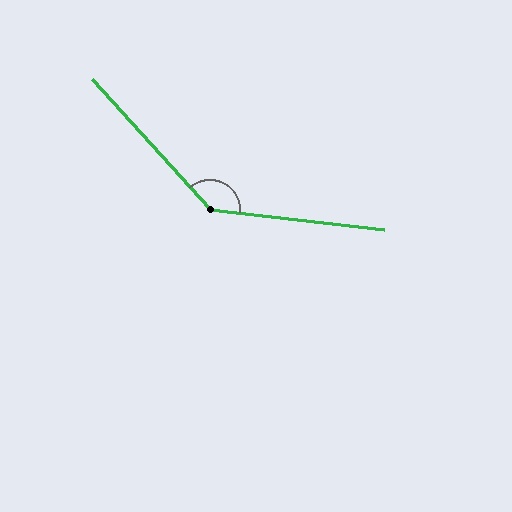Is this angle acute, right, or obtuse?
It is obtuse.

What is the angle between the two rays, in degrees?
Approximately 139 degrees.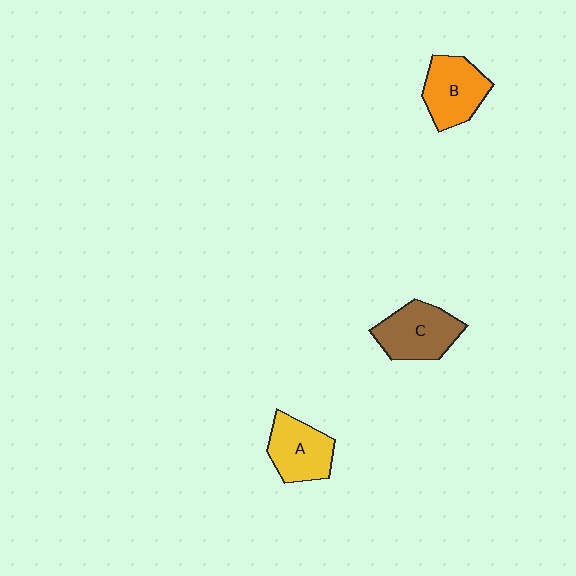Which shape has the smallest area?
Shape A (yellow).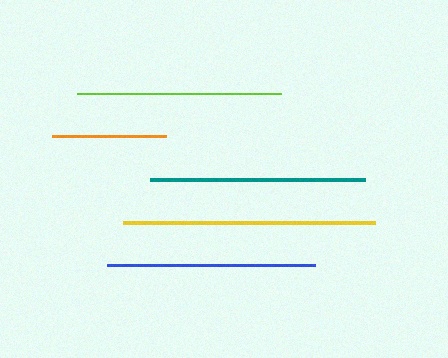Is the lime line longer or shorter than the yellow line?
The yellow line is longer than the lime line.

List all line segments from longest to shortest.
From longest to shortest: yellow, teal, blue, lime, orange.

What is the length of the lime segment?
The lime segment is approximately 204 pixels long.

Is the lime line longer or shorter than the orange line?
The lime line is longer than the orange line.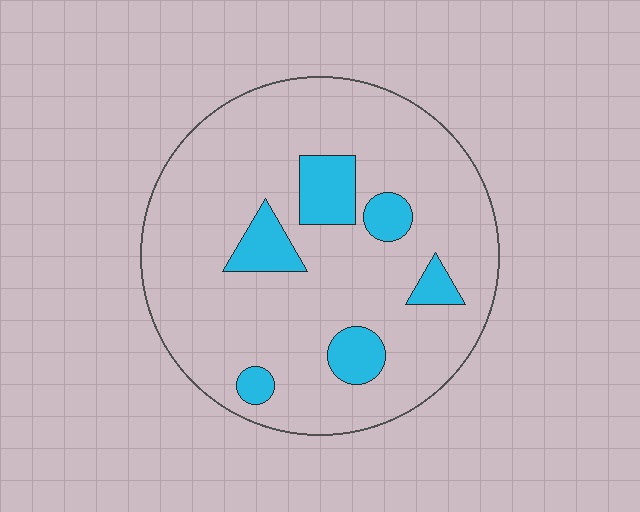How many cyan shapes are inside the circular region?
6.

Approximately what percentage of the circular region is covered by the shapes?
Approximately 15%.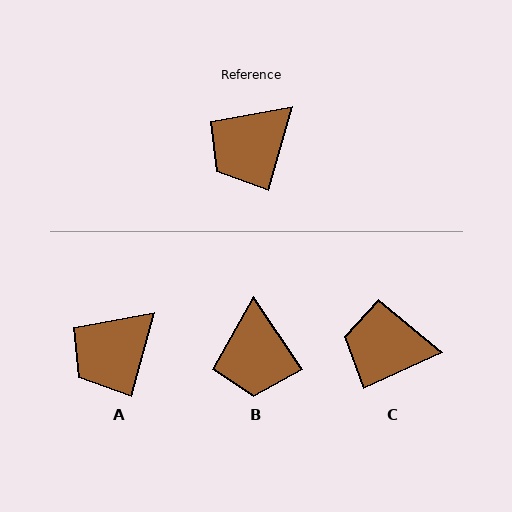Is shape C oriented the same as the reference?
No, it is off by about 50 degrees.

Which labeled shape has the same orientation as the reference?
A.